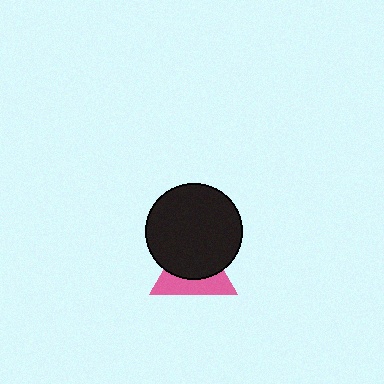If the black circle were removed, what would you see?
You would see the complete pink triangle.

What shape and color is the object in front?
The object in front is a black circle.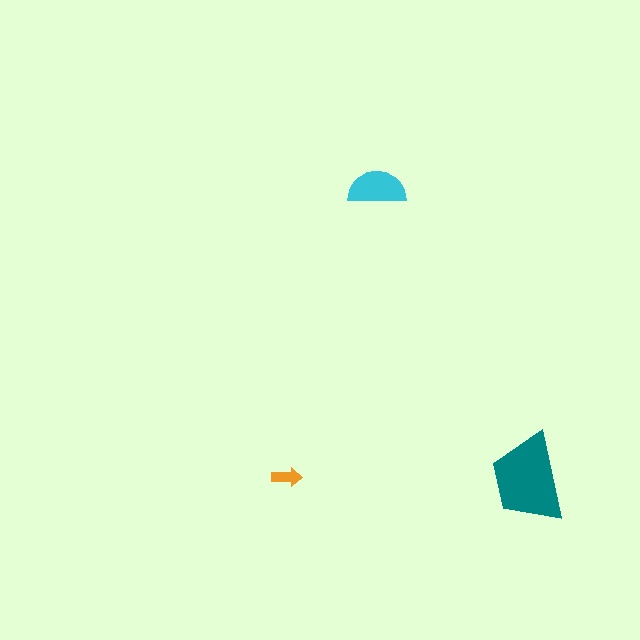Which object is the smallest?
The orange arrow.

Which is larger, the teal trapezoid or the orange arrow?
The teal trapezoid.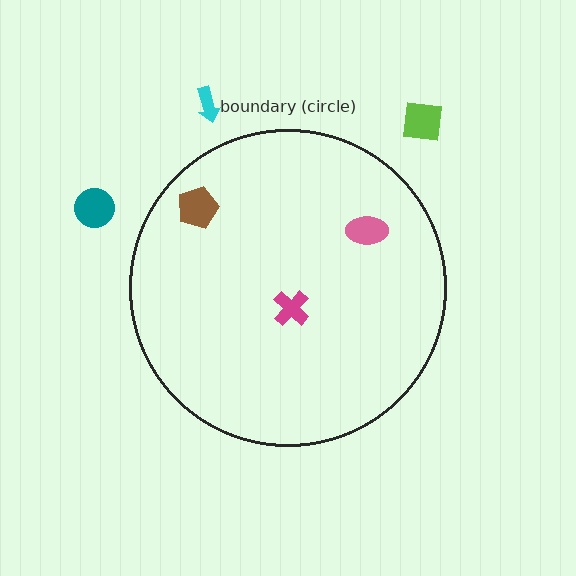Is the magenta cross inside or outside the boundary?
Inside.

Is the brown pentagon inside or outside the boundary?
Inside.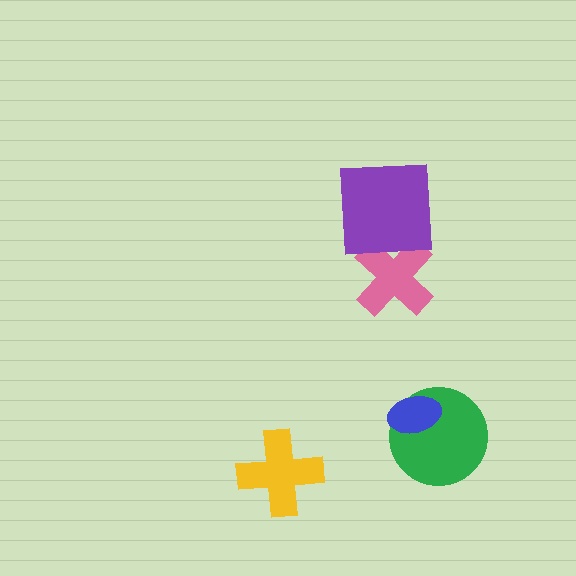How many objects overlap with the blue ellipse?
1 object overlaps with the blue ellipse.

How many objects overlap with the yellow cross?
0 objects overlap with the yellow cross.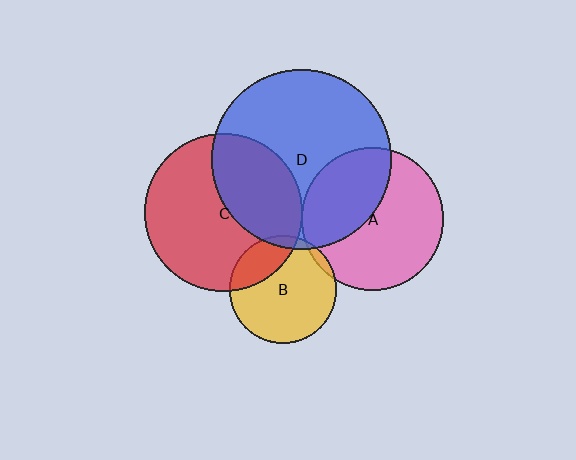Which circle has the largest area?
Circle D (blue).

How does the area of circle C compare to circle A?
Approximately 1.2 times.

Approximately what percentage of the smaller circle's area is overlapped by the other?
Approximately 5%.